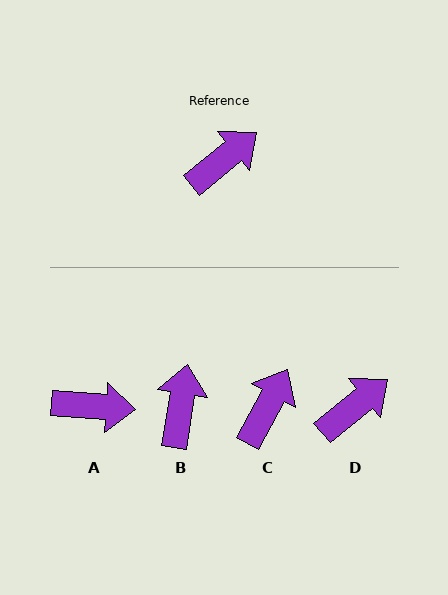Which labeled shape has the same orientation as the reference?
D.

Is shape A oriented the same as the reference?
No, it is off by about 44 degrees.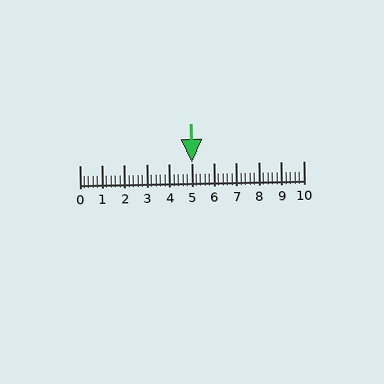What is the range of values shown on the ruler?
The ruler shows values from 0 to 10.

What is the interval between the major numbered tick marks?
The major tick marks are spaced 1 units apart.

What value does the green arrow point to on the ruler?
The green arrow points to approximately 5.0.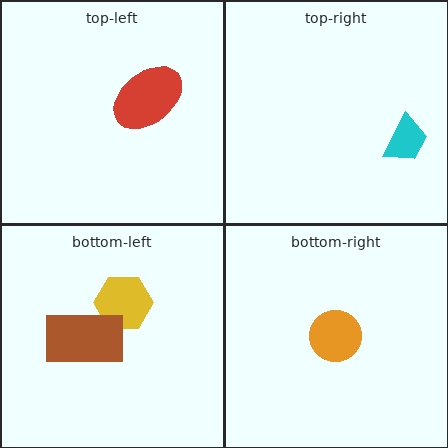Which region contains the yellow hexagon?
The bottom-left region.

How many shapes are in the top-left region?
1.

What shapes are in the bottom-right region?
The orange circle.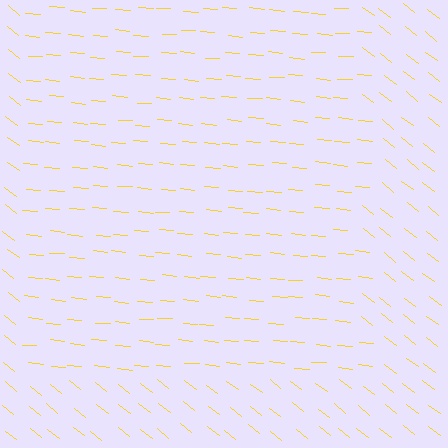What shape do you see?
I see a rectangle.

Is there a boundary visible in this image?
Yes, there is a texture boundary formed by a change in line orientation.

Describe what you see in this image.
The image is filled with small yellow line segments. A rectangle region in the image has lines oriented differently from the surrounding lines, creating a visible texture boundary.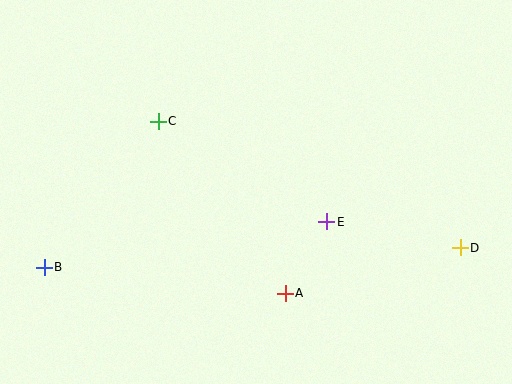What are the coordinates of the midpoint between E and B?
The midpoint between E and B is at (185, 244).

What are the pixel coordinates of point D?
Point D is at (460, 248).